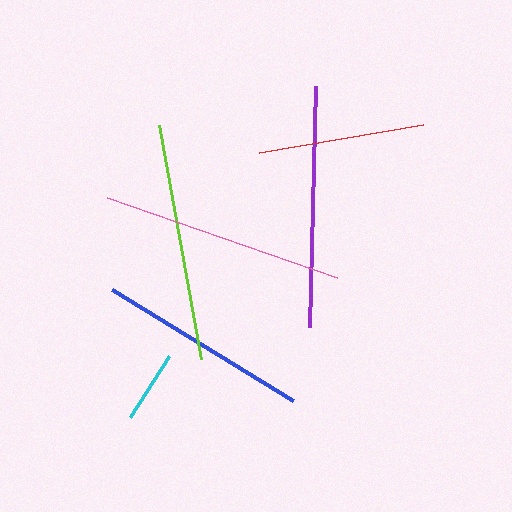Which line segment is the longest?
The pink line is the longest at approximately 243 pixels.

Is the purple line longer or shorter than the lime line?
The purple line is longer than the lime line.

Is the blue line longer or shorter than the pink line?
The pink line is longer than the blue line.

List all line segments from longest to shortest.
From longest to shortest: pink, purple, lime, blue, red, cyan.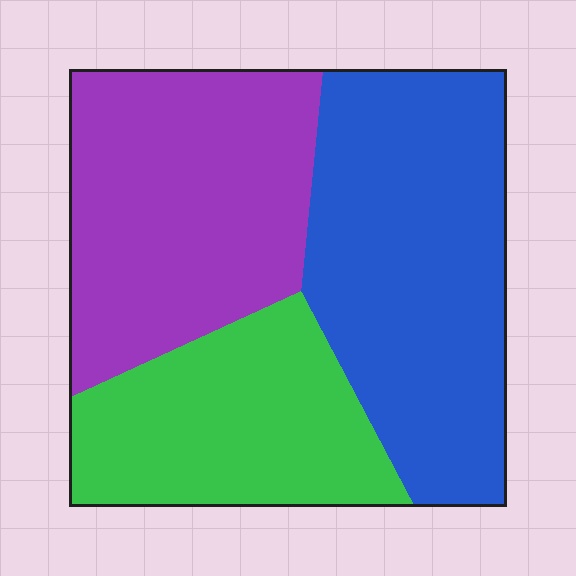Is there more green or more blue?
Blue.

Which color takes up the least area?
Green, at roughly 25%.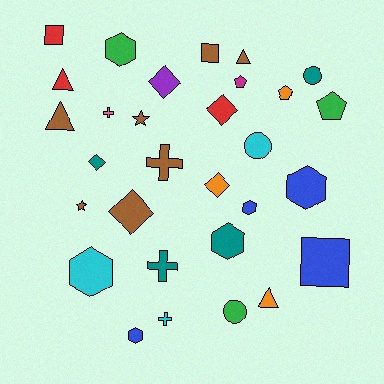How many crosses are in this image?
There are 4 crosses.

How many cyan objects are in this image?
There are 3 cyan objects.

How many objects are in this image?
There are 30 objects.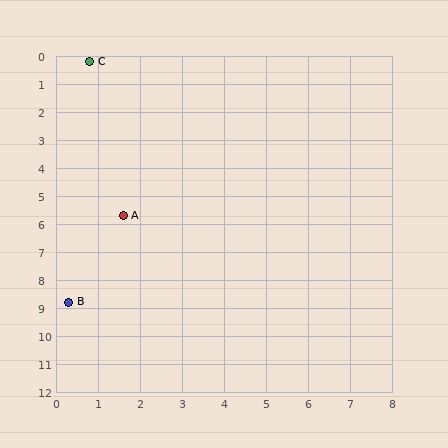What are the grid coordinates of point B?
Point B is at approximately (0.3, 8.8).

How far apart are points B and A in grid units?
Points B and A are about 3.4 grid units apart.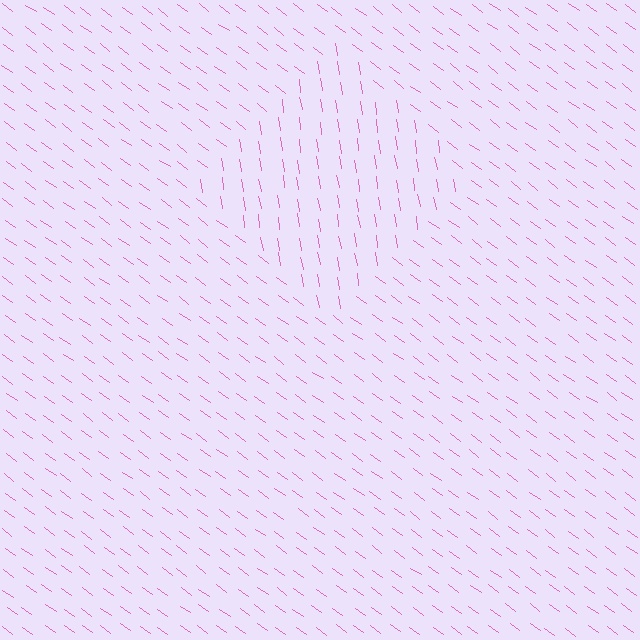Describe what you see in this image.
The image is filled with small pink line segments. A diamond region in the image has lines oriented differently from the surrounding lines, creating a visible texture boundary.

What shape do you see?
I see a diamond.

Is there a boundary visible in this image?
Yes, there is a texture boundary formed by a change in line orientation.